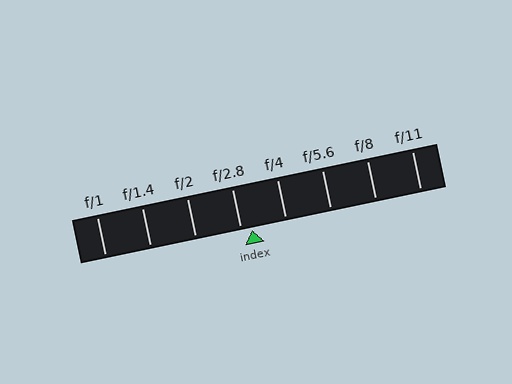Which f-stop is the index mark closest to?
The index mark is closest to f/2.8.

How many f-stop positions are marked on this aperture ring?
There are 8 f-stop positions marked.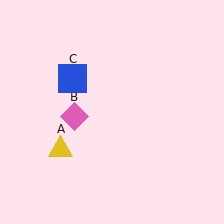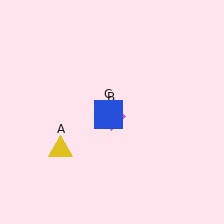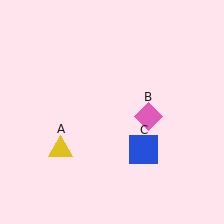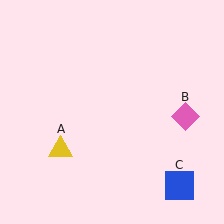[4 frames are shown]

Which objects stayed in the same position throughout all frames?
Yellow triangle (object A) remained stationary.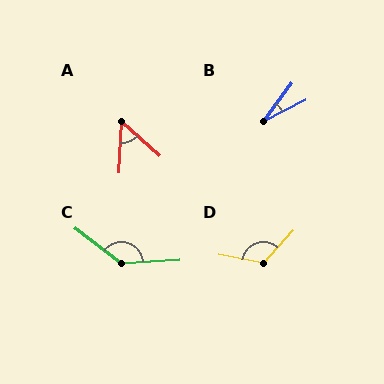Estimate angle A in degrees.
Approximately 52 degrees.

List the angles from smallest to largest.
B (26°), A (52°), D (122°), C (139°).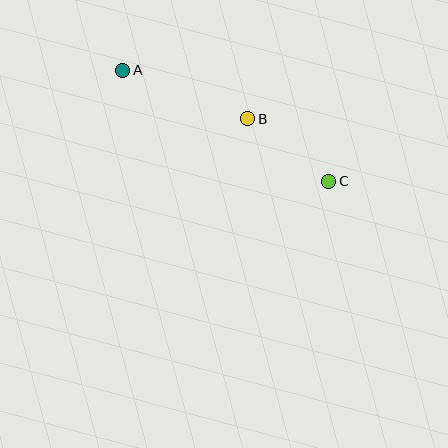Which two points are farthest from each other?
Points A and C are farthest from each other.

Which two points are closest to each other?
Points B and C are closest to each other.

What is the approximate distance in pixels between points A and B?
The distance between A and B is approximately 134 pixels.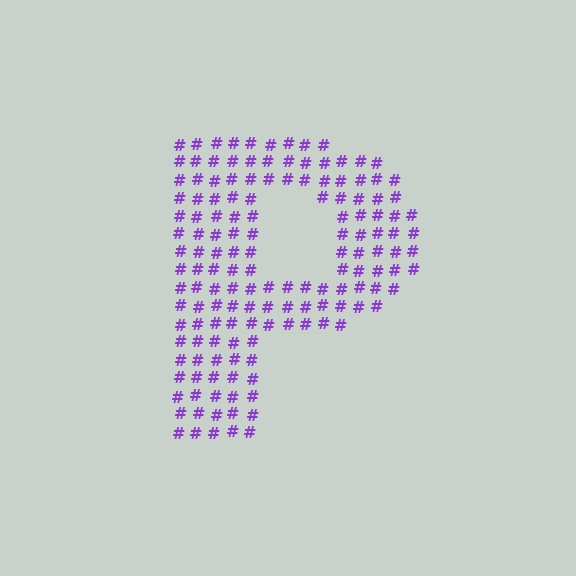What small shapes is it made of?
It is made of small hash symbols.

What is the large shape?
The large shape is the letter P.